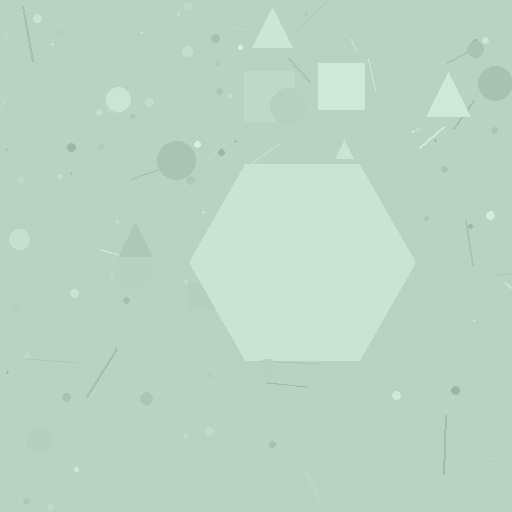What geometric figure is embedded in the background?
A hexagon is embedded in the background.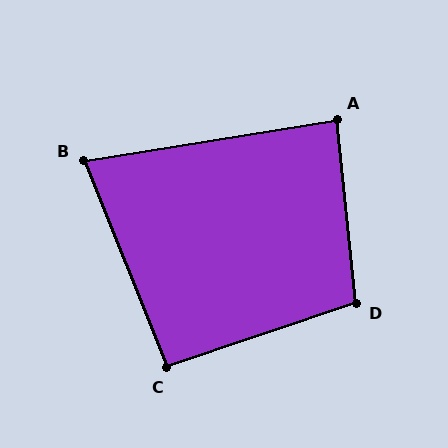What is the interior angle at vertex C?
Approximately 93 degrees (approximately right).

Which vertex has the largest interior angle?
D, at approximately 103 degrees.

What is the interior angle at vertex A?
Approximately 87 degrees (approximately right).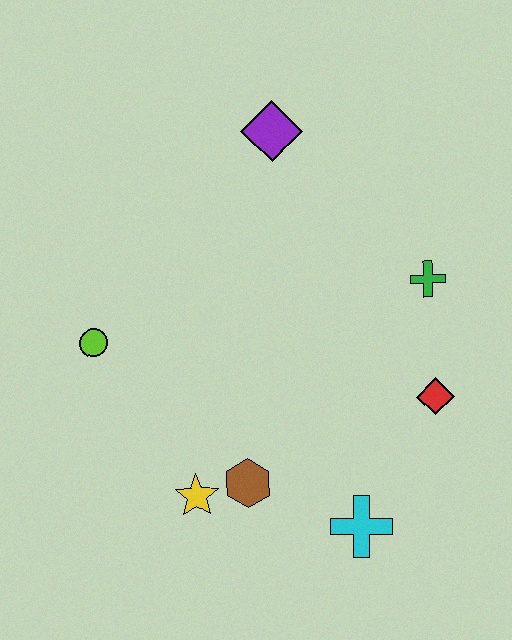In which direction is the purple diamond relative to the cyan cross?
The purple diamond is above the cyan cross.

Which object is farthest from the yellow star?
The purple diamond is farthest from the yellow star.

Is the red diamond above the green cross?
No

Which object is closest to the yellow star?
The brown hexagon is closest to the yellow star.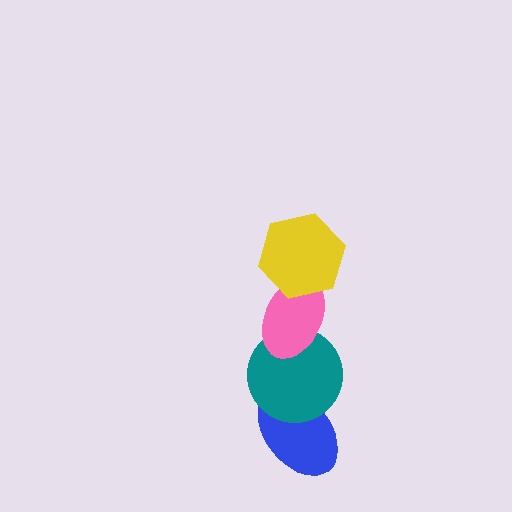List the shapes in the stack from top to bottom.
From top to bottom: the yellow hexagon, the pink ellipse, the teal circle, the blue ellipse.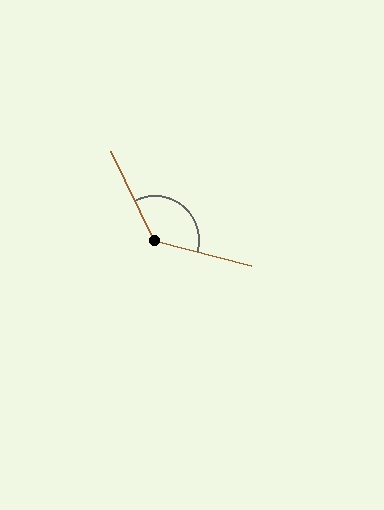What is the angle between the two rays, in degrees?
Approximately 131 degrees.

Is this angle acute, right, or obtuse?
It is obtuse.